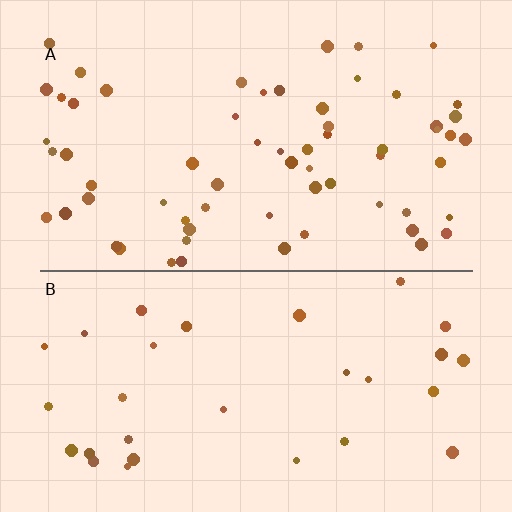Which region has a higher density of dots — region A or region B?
A (the top).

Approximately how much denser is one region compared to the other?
Approximately 2.2× — region A over region B.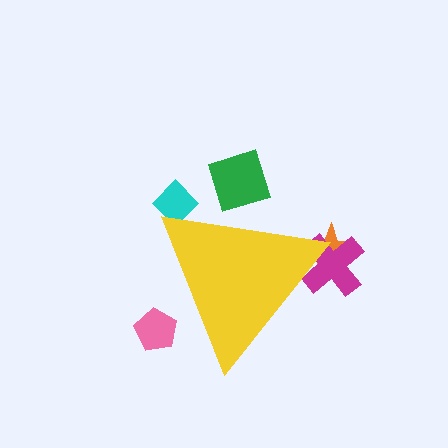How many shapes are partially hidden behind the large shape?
5 shapes are partially hidden.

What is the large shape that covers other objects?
A yellow triangle.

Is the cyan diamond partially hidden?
Yes, the cyan diamond is partially hidden behind the yellow triangle.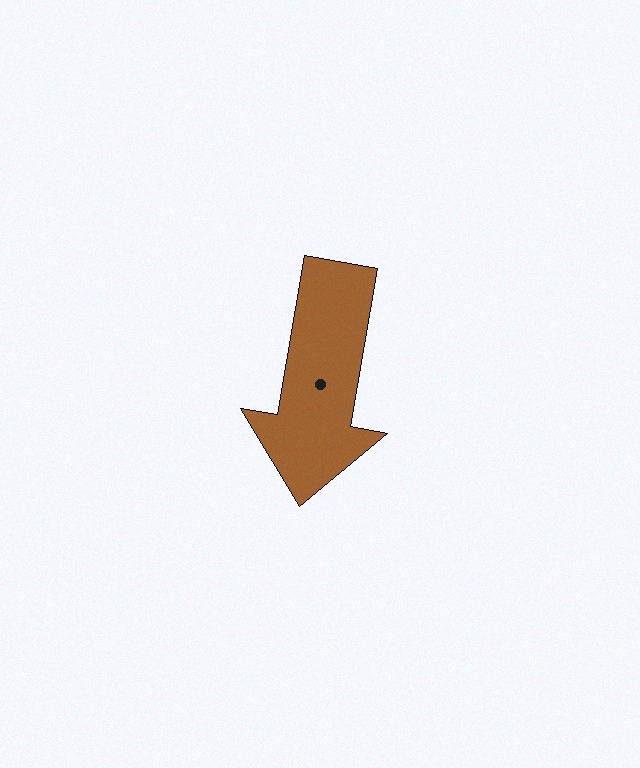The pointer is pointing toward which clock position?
Roughly 6 o'clock.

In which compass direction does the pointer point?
South.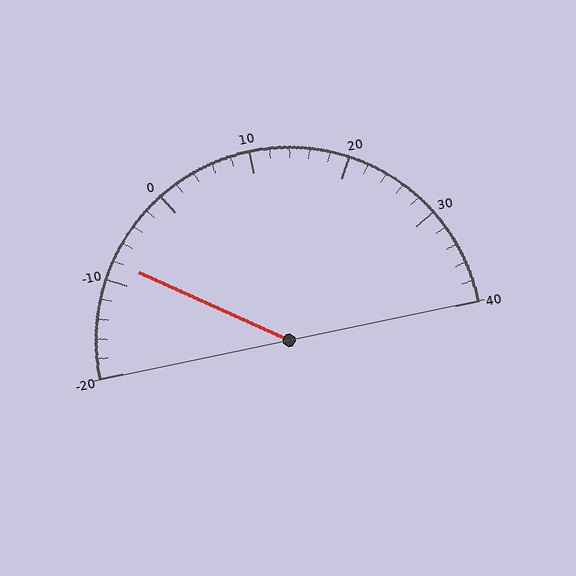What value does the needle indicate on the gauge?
The needle indicates approximately -8.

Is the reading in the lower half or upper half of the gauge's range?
The reading is in the lower half of the range (-20 to 40).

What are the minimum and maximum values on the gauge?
The gauge ranges from -20 to 40.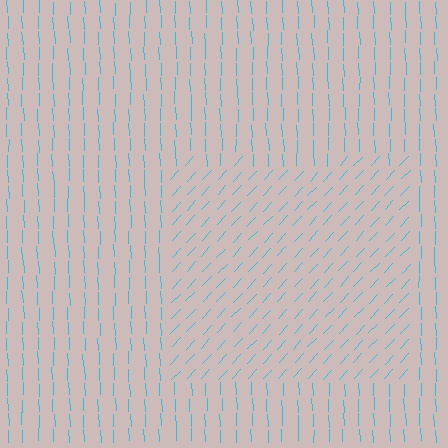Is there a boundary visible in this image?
Yes, there is a texture boundary formed by a change in line orientation.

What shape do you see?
I see a rectangle.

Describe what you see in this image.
The image is filled with small cyan line segments. A rectangle region in the image has lines oriented differently from the surrounding lines, creating a visible texture boundary.